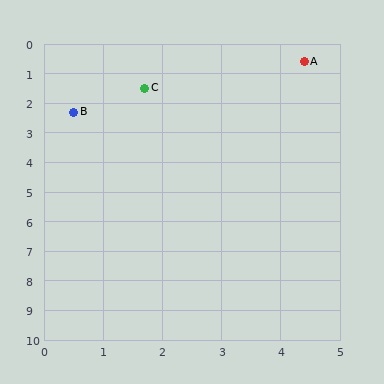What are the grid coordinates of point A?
Point A is at approximately (4.4, 0.6).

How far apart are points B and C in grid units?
Points B and C are about 1.4 grid units apart.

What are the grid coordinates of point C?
Point C is at approximately (1.7, 1.5).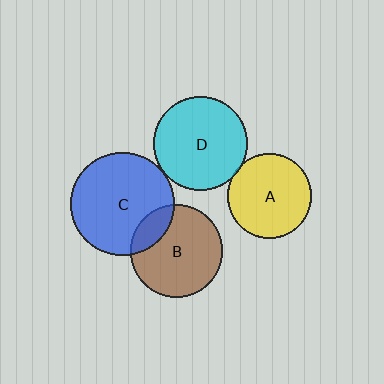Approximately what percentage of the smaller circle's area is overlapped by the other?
Approximately 20%.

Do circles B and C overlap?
Yes.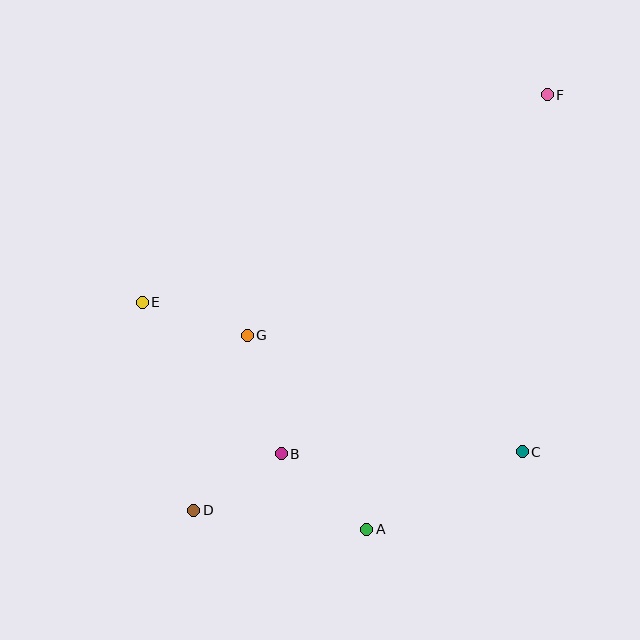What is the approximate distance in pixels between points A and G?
The distance between A and G is approximately 228 pixels.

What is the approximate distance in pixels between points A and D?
The distance between A and D is approximately 174 pixels.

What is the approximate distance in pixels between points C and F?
The distance between C and F is approximately 358 pixels.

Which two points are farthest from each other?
Points D and F are farthest from each other.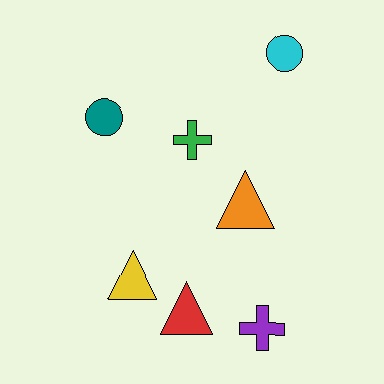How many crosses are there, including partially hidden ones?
There are 2 crosses.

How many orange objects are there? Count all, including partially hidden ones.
There is 1 orange object.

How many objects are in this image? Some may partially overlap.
There are 7 objects.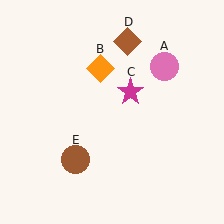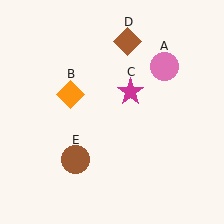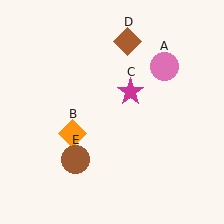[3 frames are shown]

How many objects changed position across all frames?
1 object changed position: orange diamond (object B).